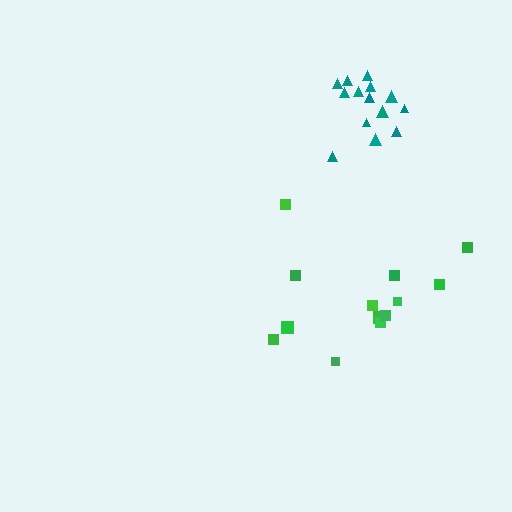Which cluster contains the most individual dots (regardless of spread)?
Teal (14).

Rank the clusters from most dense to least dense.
teal, green.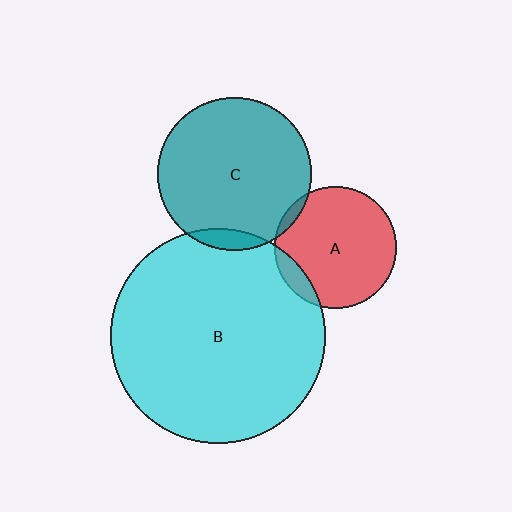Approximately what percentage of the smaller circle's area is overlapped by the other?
Approximately 5%.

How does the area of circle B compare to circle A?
Approximately 3.1 times.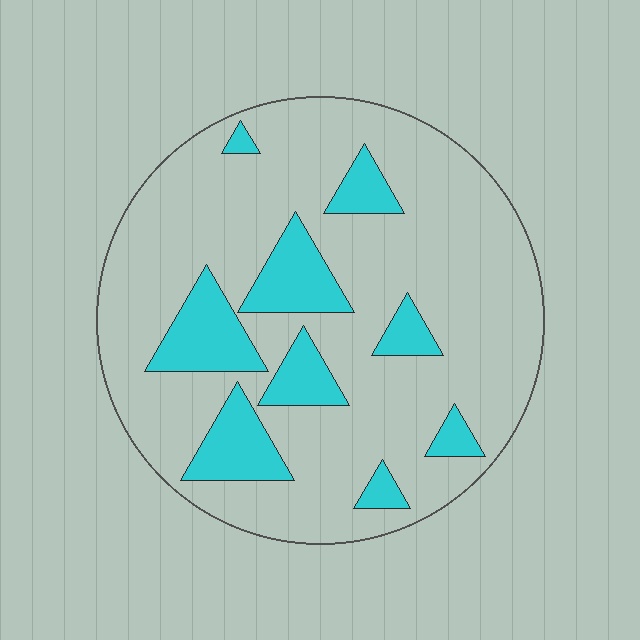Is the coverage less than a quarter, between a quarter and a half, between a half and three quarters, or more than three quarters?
Less than a quarter.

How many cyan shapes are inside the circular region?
9.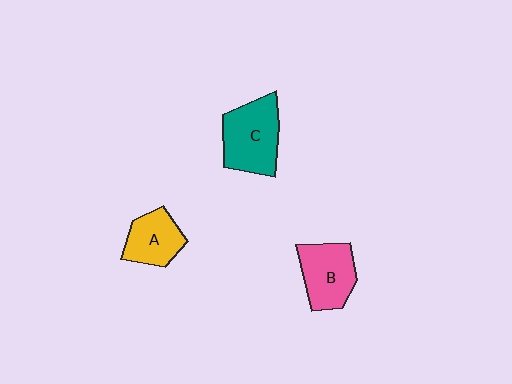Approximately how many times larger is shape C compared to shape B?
Approximately 1.2 times.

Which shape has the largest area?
Shape C (teal).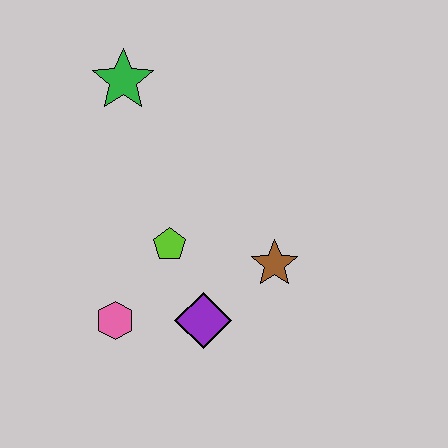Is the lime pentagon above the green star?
No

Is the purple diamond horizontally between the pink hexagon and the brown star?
Yes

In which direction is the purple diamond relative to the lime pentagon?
The purple diamond is below the lime pentagon.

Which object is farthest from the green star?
The purple diamond is farthest from the green star.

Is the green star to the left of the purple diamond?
Yes